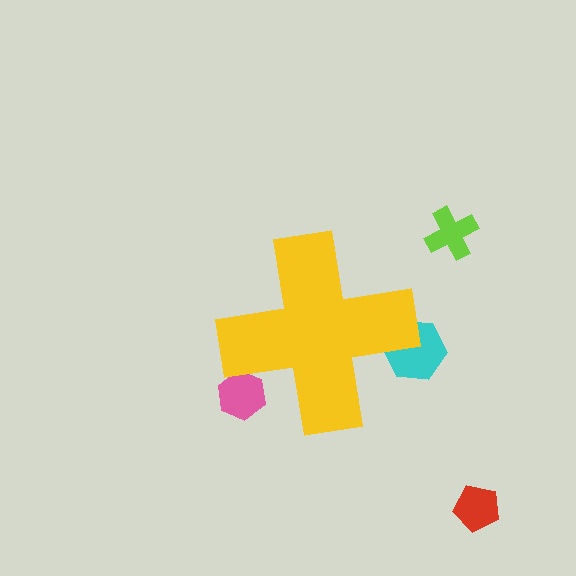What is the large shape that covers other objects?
A yellow cross.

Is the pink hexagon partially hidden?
Yes, the pink hexagon is partially hidden behind the yellow cross.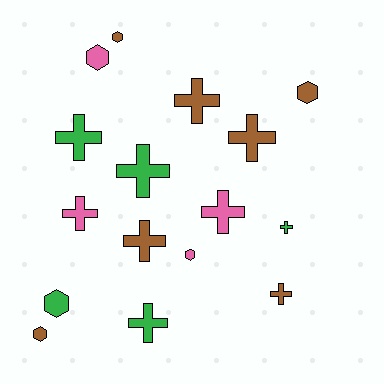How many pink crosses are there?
There are 2 pink crosses.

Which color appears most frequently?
Brown, with 7 objects.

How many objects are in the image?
There are 16 objects.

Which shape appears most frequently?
Cross, with 10 objects.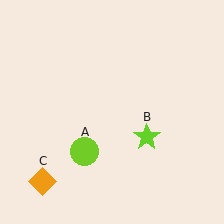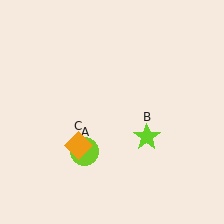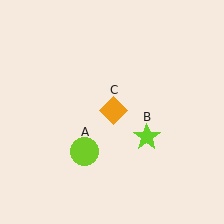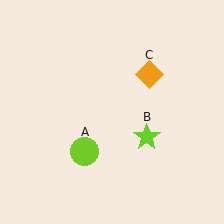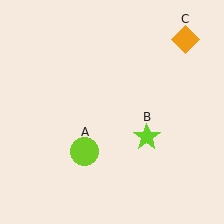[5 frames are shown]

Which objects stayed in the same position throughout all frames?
Lime circle (object A) and lime star (object B) remained stationary.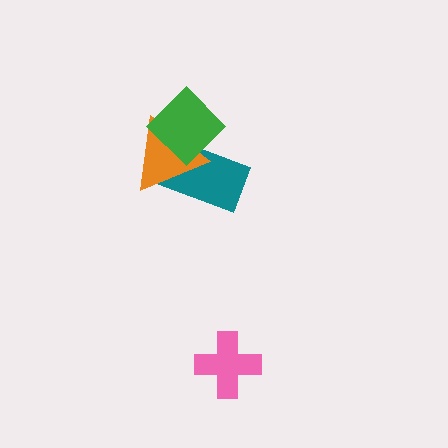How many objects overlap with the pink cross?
0 objects overlap with the pink cross.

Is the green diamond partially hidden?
No, no other shape covers it.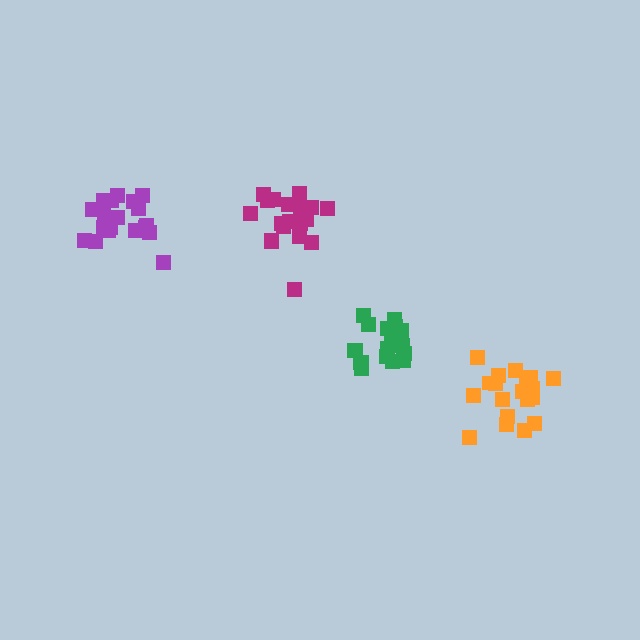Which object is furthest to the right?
The orange cluster is rightmost.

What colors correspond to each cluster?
The clusters are colored: magenta, orange, green, purple.